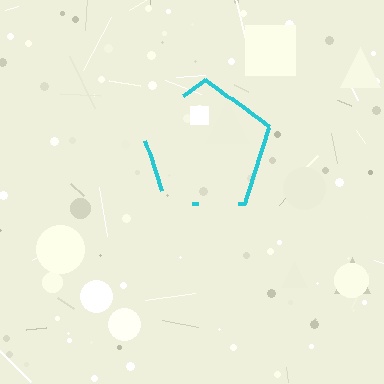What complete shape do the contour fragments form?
The contour fragments form a pentagon.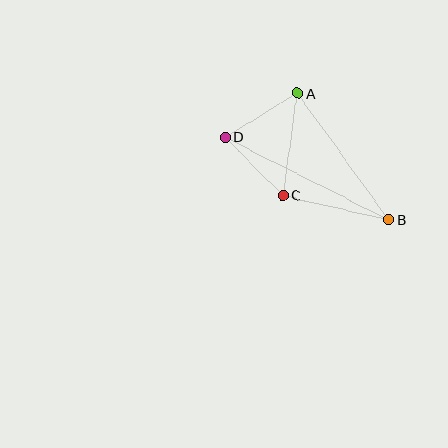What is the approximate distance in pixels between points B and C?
The distance between B and C is approximately 109 pixels.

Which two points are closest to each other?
Points C and D are closest to each other.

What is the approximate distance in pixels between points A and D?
The distance between A and D is approximately 85 pixels.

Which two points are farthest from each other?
Points B and D are farthest from each other.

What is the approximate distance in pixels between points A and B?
The distance between A and B is approximately 156 pixels.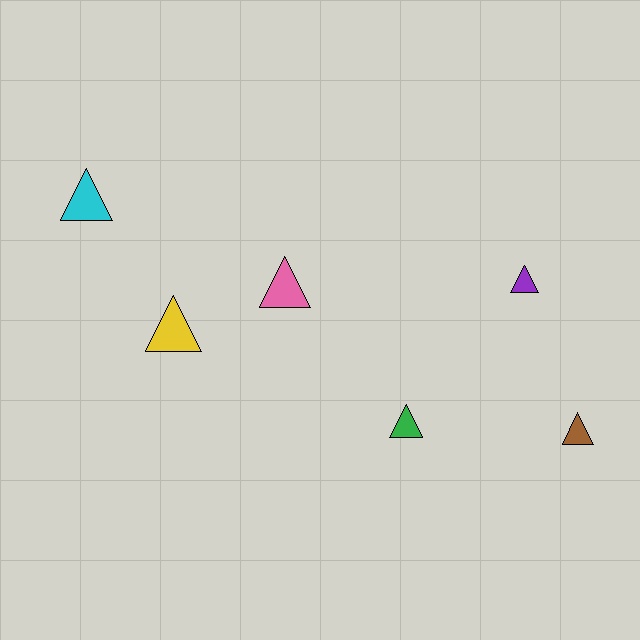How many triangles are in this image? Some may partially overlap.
There are 6 triangles.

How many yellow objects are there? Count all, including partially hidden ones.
There is 1 yellow object.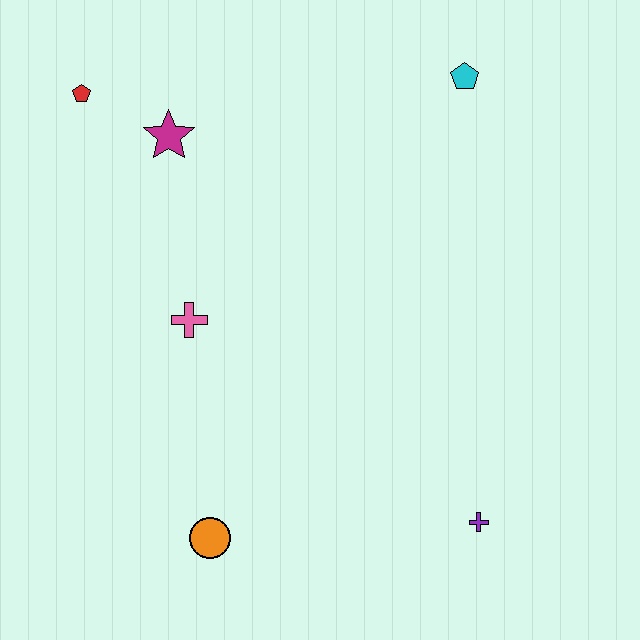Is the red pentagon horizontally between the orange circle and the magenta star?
No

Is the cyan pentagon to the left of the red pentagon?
No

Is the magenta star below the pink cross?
No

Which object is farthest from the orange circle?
The cyan pentagon is farthest from the orange circle.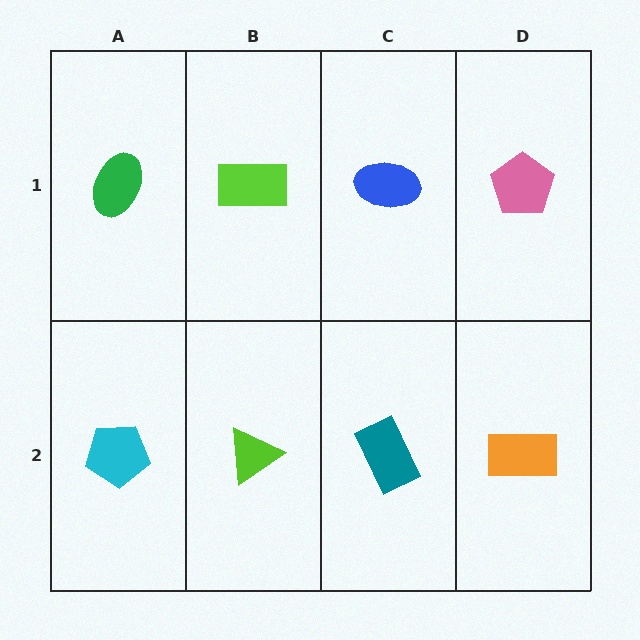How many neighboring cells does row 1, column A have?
2.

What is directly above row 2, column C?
A blue ellipse.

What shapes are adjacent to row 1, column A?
A cyan pentagon (row 2, column A), a lime rectangle (row 1, column B).